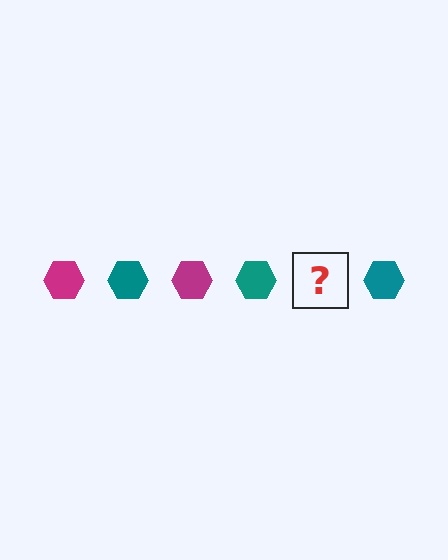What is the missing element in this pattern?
The missing element is a magenta hexagon.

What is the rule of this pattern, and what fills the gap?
The rule is that the pattern cycles through magenta, teal hexagons. The gap should be filled with a magenta hexagon.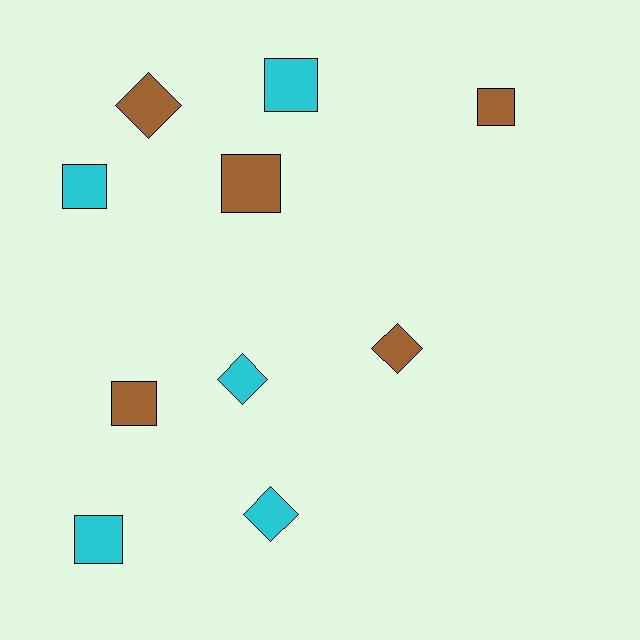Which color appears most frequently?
Cyan, with 5 objects.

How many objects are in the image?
There are 10 objects.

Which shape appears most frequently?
Square, with 6 objects.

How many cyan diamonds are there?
There are 2 cyan diamonds.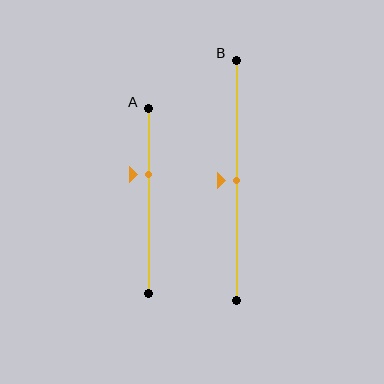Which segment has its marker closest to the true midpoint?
Segment B has its marker closest to the true midpoint.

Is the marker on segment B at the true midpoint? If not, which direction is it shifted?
Yes, the marker on segment B is at the true midpoint.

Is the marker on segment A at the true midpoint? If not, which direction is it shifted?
No, the marker on segment A is shifted upward by about 15% of the segment length.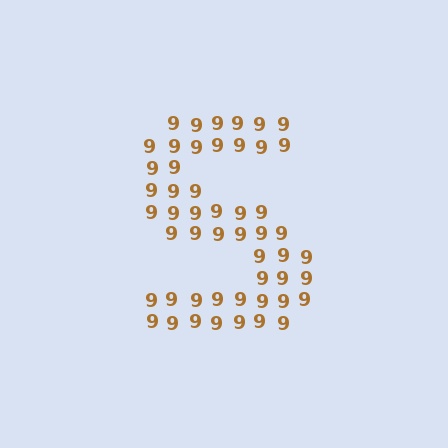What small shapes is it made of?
It is made of small digit 9's.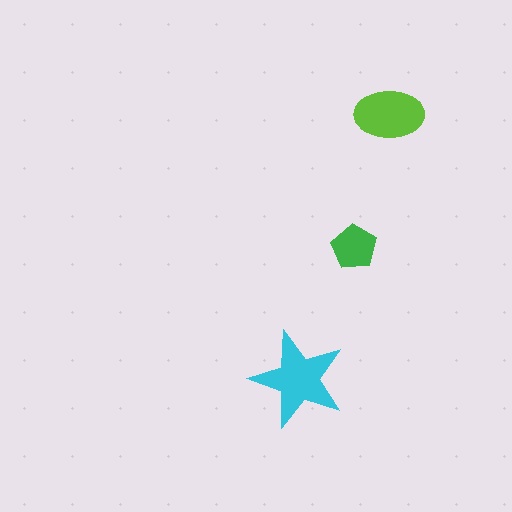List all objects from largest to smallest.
The cyan star, the lime ellipse, the green pentagon.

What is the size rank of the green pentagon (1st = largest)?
3rd.